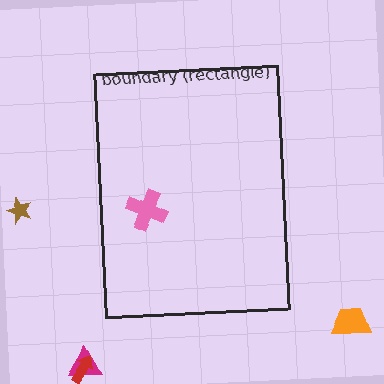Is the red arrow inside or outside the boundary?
Outside.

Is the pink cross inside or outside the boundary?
Inside.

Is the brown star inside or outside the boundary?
Outside.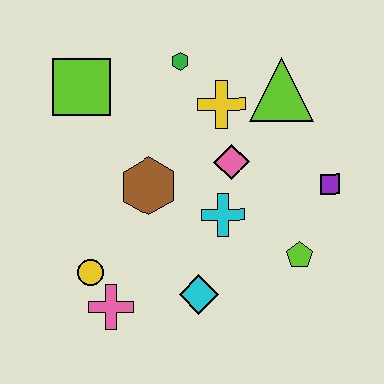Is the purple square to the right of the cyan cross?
Yes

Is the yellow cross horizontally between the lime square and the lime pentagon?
Yes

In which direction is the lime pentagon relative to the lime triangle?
The lime pentagon is below the lime triangle.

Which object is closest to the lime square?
The green hexagon is closest to the lime square.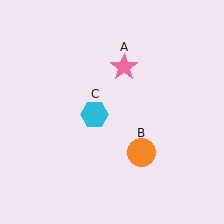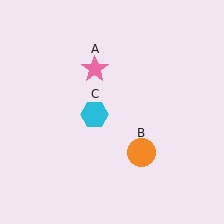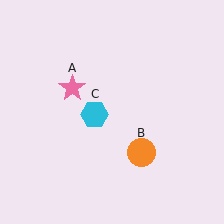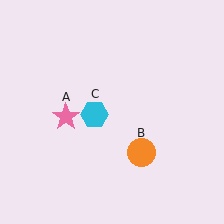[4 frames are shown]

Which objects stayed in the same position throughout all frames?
Orange circle (object B) and cyan hexagon (object C) remained stationary.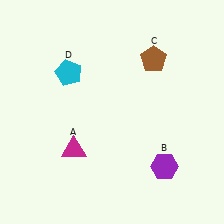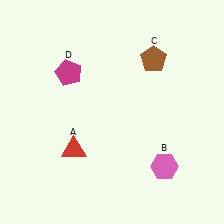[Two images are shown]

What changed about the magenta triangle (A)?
In Image 1, A is magenta. In Image 2, it changed to red.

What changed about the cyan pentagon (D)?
In Image 1, D is cyan. In Image 2, it changed to magenta.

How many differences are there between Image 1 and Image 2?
There are 3 differences between the two images.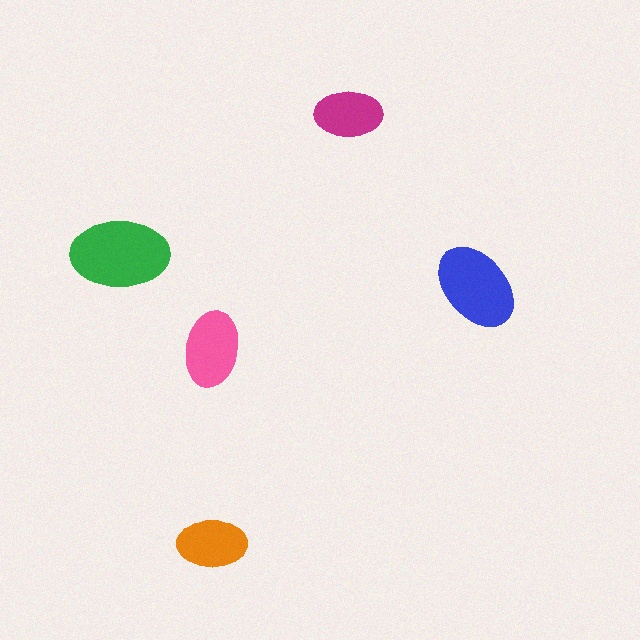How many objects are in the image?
There are 5 objects in the image.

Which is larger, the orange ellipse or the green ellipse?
The green one.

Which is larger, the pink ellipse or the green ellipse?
The green one.